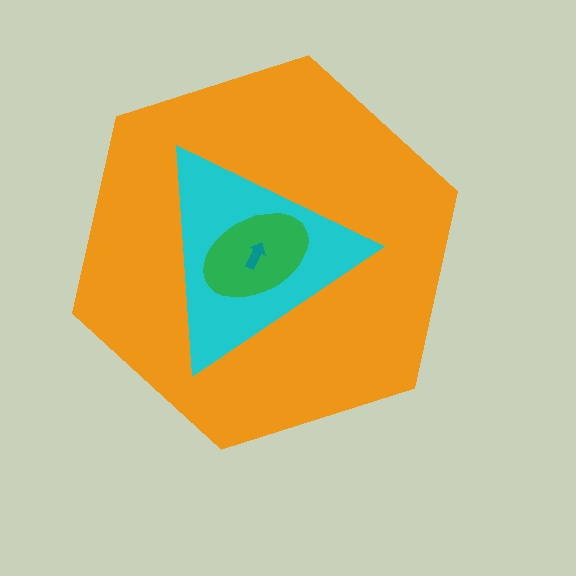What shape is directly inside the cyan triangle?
The green ellipse.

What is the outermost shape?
The orange hexagon.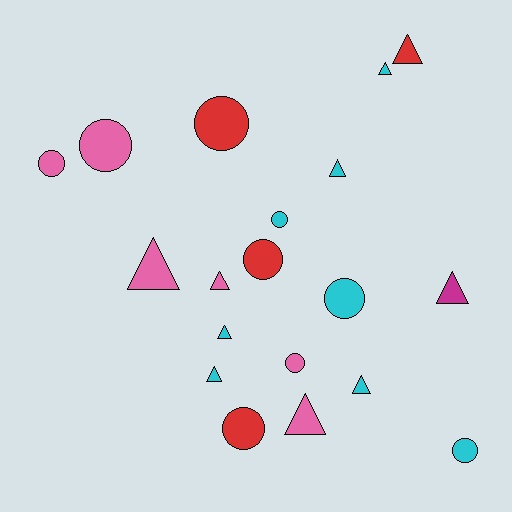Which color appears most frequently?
Cyan, with 8 objects.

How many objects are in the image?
There are 19 objects.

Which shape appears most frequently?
Triangle, with 10 objects.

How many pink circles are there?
There are 3 pink circles.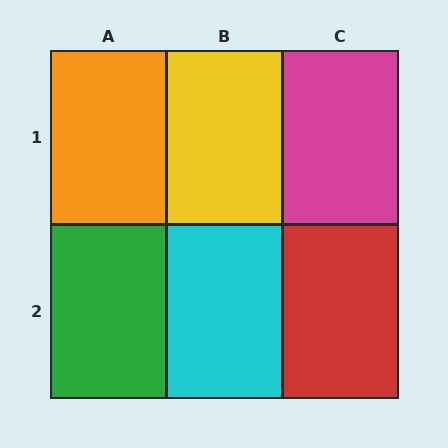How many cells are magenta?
1 cell is magenta.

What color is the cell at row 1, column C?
Magenta.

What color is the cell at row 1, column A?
Orange.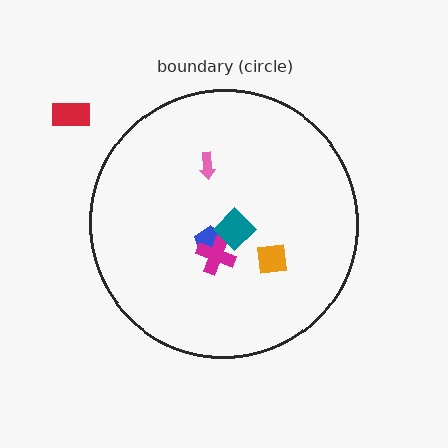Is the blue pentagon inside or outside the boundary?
Inside.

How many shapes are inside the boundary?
5 inside, 1 outside.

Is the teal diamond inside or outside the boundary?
Inside.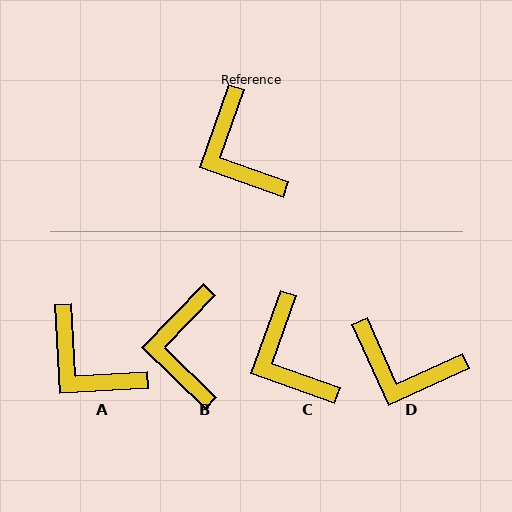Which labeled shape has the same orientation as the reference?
C.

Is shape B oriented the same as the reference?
No, it is off by about 25 degrees.